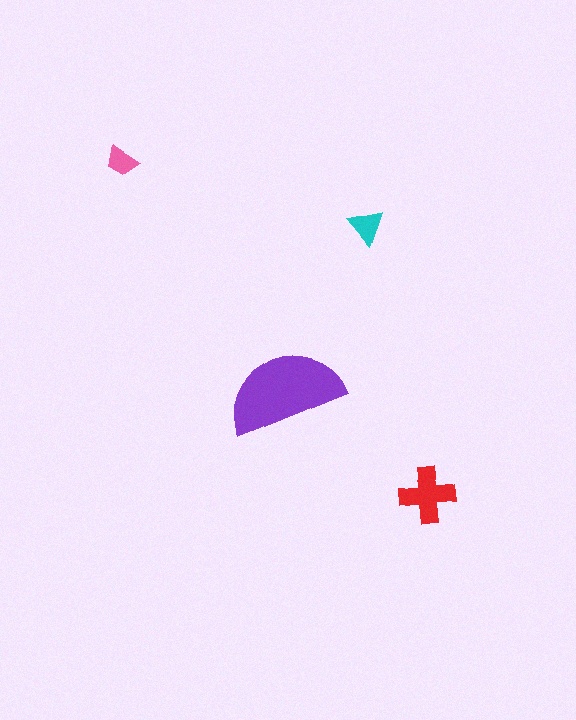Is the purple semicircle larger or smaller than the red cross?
Larger.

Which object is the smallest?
The pink trapezoid.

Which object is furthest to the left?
The pink trapezoid is leftmost.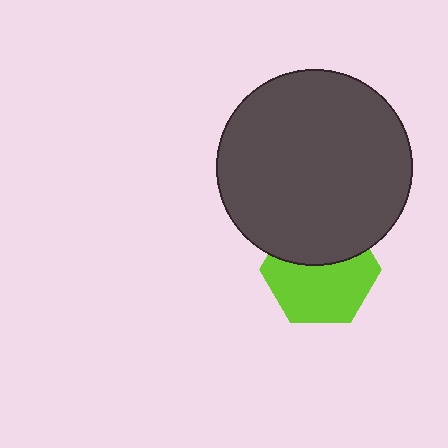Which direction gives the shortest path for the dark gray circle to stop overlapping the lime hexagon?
Moving up gives the shortest separation.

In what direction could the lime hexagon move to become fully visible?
The lime hexagon could move down. That would shift it out from behind the dark gray circle entirely.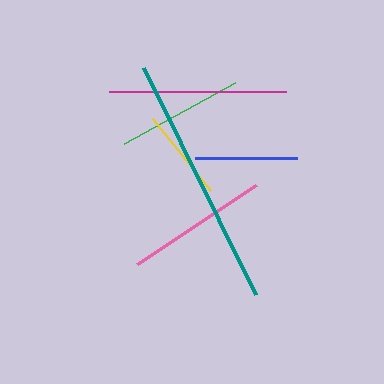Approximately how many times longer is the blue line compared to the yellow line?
The blue line is approximately 1.1 times the length of the yellow line.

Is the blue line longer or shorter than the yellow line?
The blue line is longer than the yellow line.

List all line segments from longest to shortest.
From longest to shortest: teal, magenta, pink, green, blue, yellow.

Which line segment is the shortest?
The yellow line is the shortest at approximately 93 pixels.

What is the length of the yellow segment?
The yellow segment is approximately 93 pixels long.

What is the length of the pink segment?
The pink segment is approximately 143 pixels long.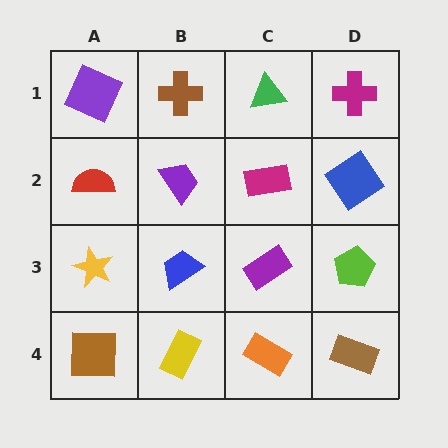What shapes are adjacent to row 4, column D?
A lime pentagon (row 3, column D), an orange rectangle (row 4, column C).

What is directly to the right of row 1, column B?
A green triangle.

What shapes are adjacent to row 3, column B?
A purple trapezoid (row 2, column B), a yellow rectangle (row 4, column B), a yellow star (row 3, column A), a purple rectangle (row 3, column C).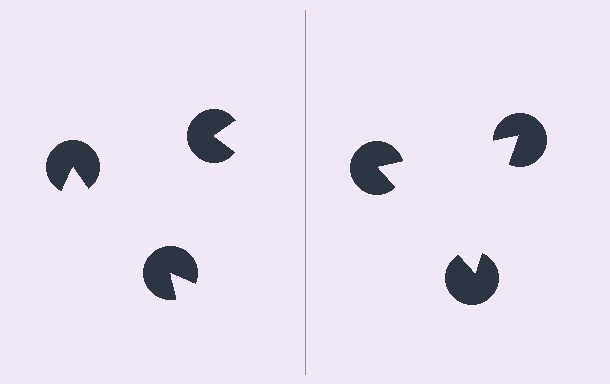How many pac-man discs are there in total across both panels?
6 — 3 on each side.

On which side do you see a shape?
An illusory triangle appears on the right side. On the left side the wedge cuts are rotated, so no coherent shape forms.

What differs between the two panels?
The pac-man discs are positioned identically on both sides; only the wedge orientations differ. On the right they align to a triangle; on the left they are misaligned.